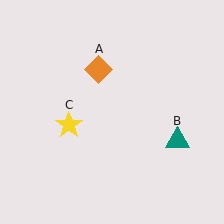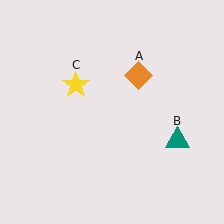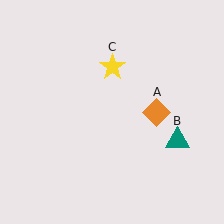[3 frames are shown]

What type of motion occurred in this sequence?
The orange diamond (object A), yellow star (object C) rotated clockwise around the center of the scene.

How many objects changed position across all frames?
2 objects changed position: orange diamond (object A), yellow star (object C).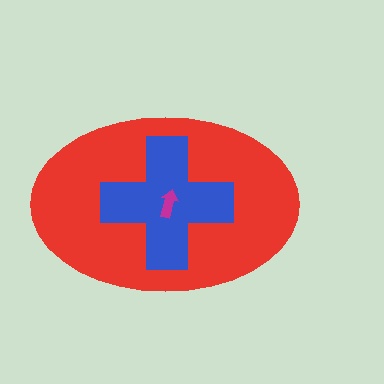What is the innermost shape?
The magenta arrow.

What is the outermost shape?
The red ellipse.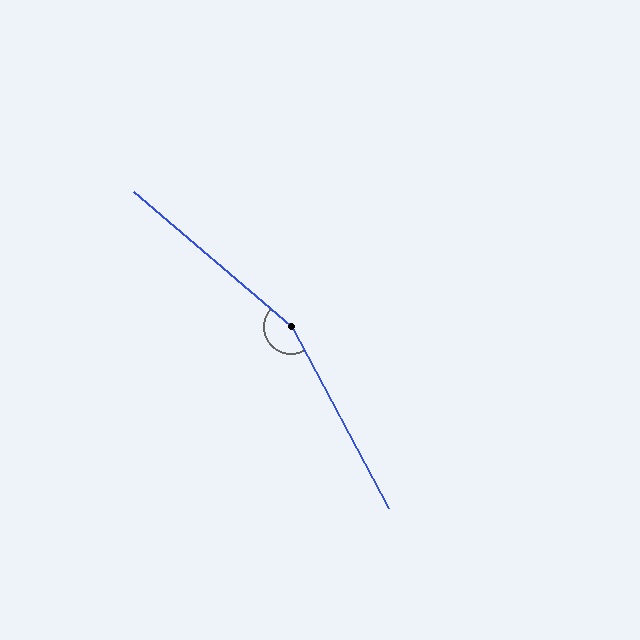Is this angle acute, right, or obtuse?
It is obtuse.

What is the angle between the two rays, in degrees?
Approximately 159 degrees.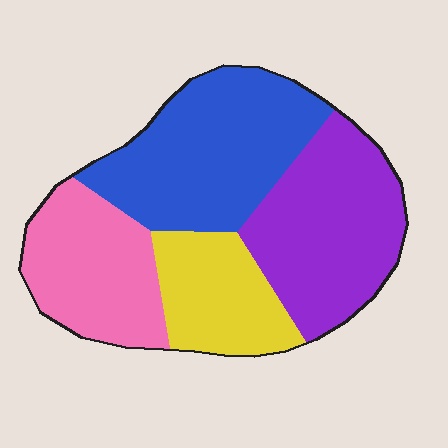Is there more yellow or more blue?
Blue.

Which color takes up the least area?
Yellow, at roughly 15%.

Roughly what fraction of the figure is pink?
Pink takes up about one fifth (1/5) of the figure.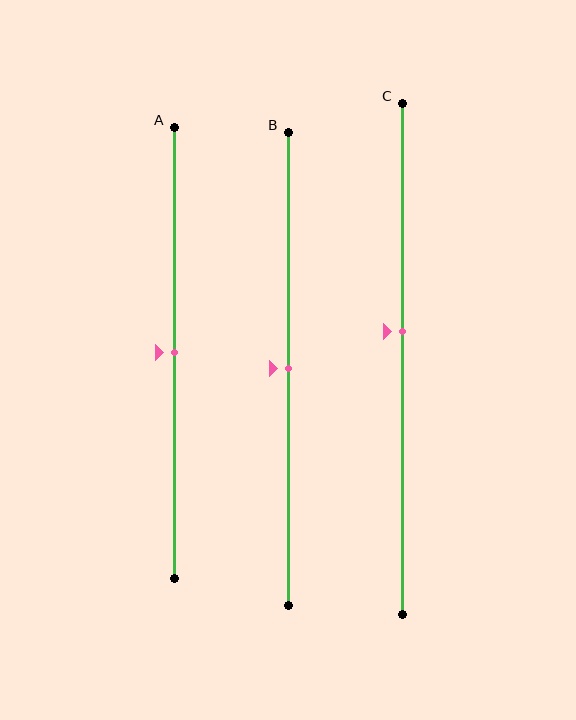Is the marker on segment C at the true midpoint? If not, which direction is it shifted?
No, the marker on segment C is shifted upward by about 5% of the segment length.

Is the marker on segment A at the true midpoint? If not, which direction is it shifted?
Yes, the marker on segment A is at the true midpoint.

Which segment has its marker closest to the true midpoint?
Segment A has its marker closest to the true midpoint.